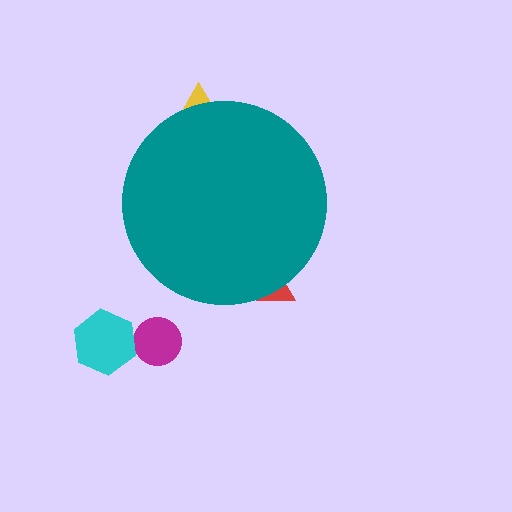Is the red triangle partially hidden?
Yes, the red triangle is partially hidden behind the teal circle.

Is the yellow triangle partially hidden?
Yes, the yellow triangle is partially hidden behind the teal circle.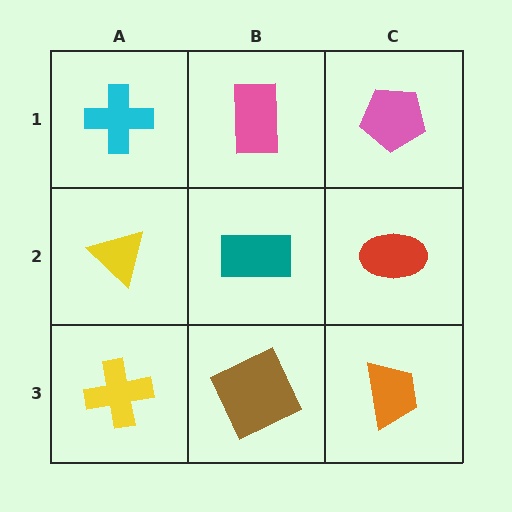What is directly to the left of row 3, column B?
A yellow cross.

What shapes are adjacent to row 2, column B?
A pink rectangle (row 1, column B), a brown square (row 3, column B), a yellow triangle (row 2, column A), a red ellipse (row 2, column C).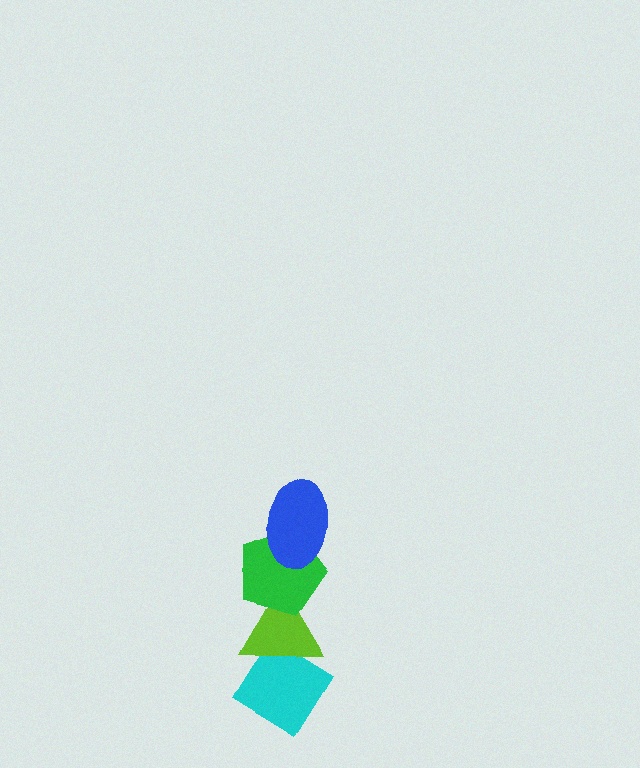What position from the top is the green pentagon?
The green pentagon is 2nd from the top.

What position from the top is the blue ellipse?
The blue ellipse is 1st from the top.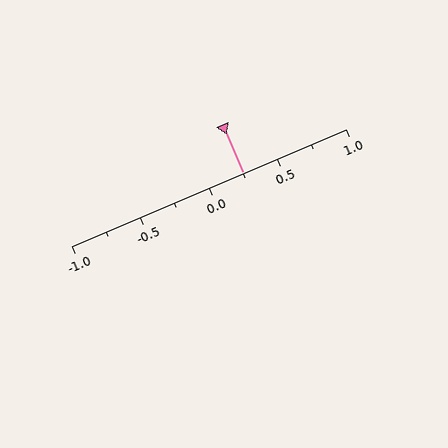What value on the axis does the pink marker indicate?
The marker indicates approximately 0.25.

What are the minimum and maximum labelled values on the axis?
The axis runs from -1.0 to 1.0.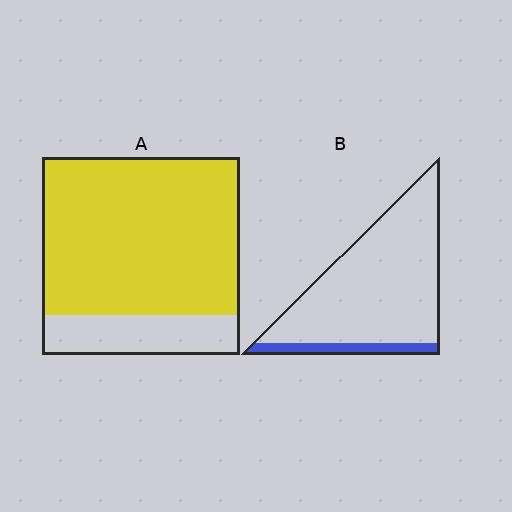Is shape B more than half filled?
No.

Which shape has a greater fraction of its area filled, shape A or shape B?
Shape A.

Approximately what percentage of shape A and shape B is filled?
A is approximately 80% and B is approximately 10%.